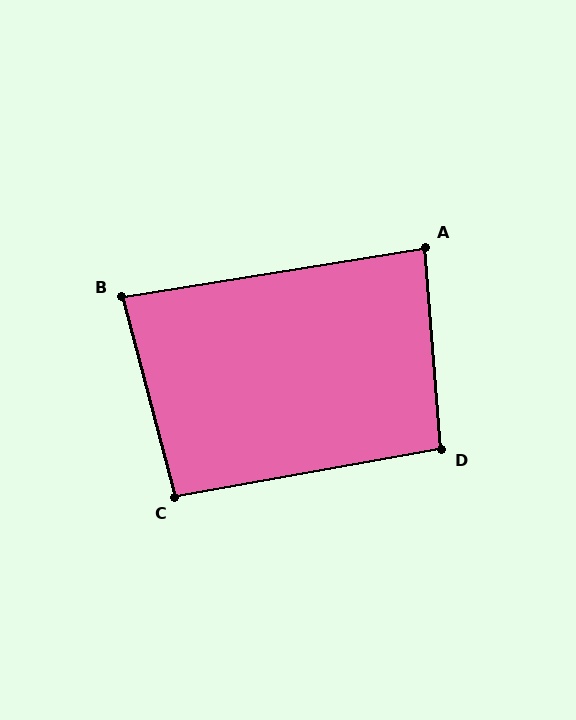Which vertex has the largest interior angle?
D, at approximately 96 degrees.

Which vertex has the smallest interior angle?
B, at approximately 84 degrees.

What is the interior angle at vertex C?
Approximately 95 degrees (approximately right).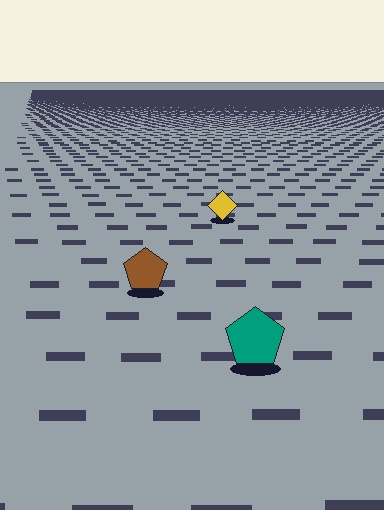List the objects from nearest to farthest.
From nearest to farthest: the teal pentagon, the brown pentagon, the yellow diamond.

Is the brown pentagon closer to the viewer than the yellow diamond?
Yes. The brown pentagon is closer — you can tell from the texture gradient: the ground texture is coarser near it.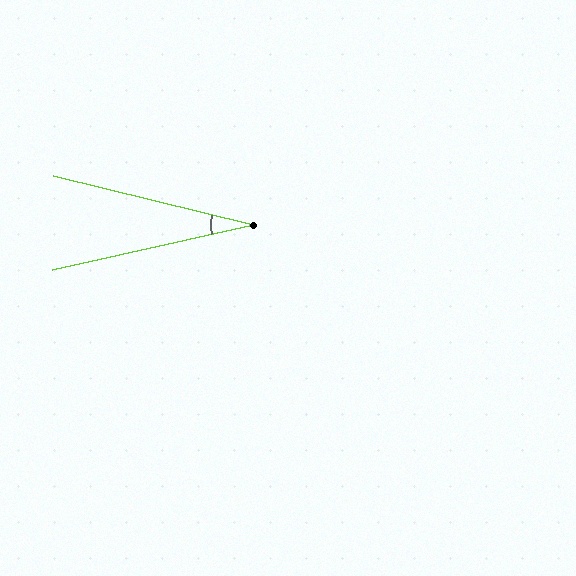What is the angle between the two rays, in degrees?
Approximately 26 degrees.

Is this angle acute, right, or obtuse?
It is acute.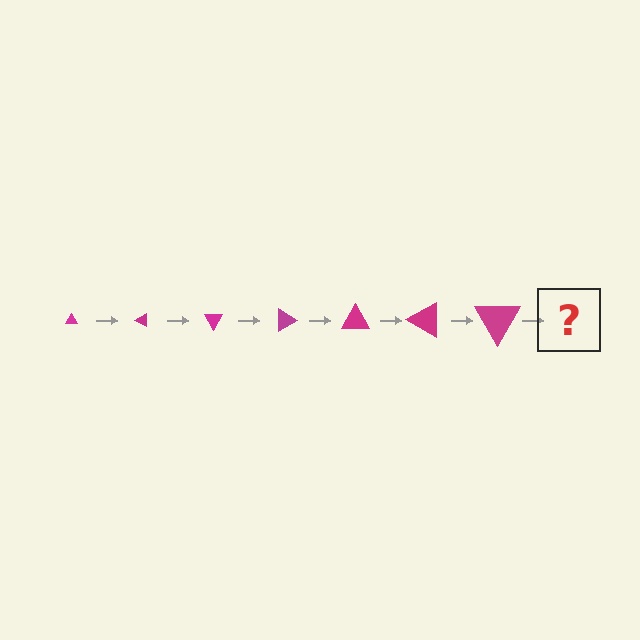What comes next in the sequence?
The next element should be a triangle, larger than the previous one and rotated 210 degrees from the start.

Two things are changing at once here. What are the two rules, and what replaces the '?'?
The two rules are that the triangle grows larger each step and it rotates 30 degrees each step. The '?' should be a triangle, larger than the previous one and rotated 210 degrees from the start.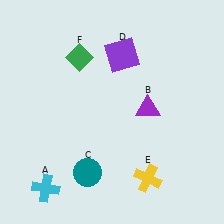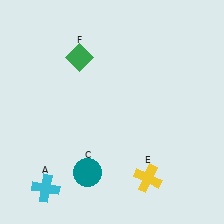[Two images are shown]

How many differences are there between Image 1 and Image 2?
There are 2 differences between the two images.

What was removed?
The purple triangle (B), the purple square (D) were removed in Image 2.